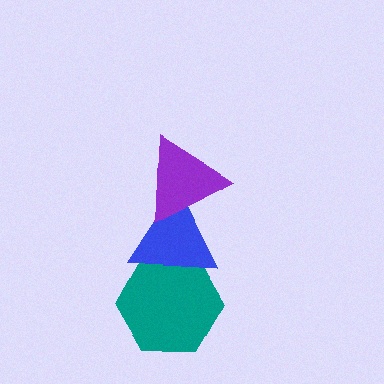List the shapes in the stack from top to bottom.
From top to bottom: the purple triangle, the blue triangle, the teal hexagon.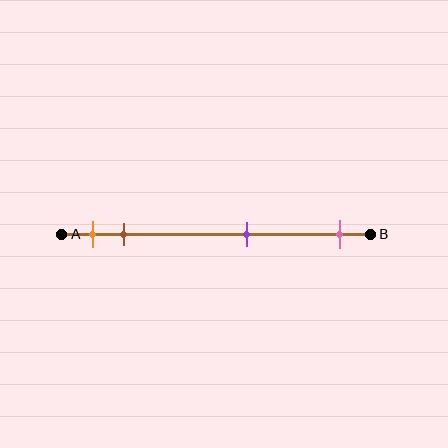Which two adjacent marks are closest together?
The orange and brown marks are the closest adjacent pair.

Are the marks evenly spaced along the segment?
No, the marks are not evenly spaced.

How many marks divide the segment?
There are 4 marks dividing the segment.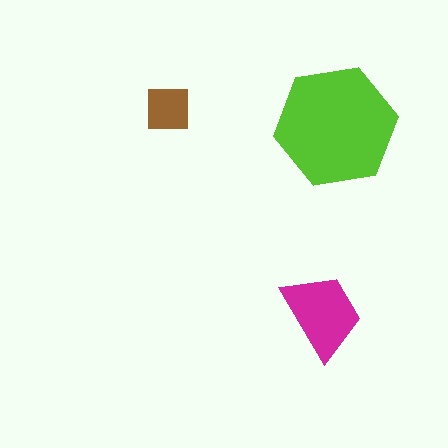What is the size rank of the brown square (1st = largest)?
3rd.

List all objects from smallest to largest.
The brown square, the magenta trapezoid, the lime hexagon.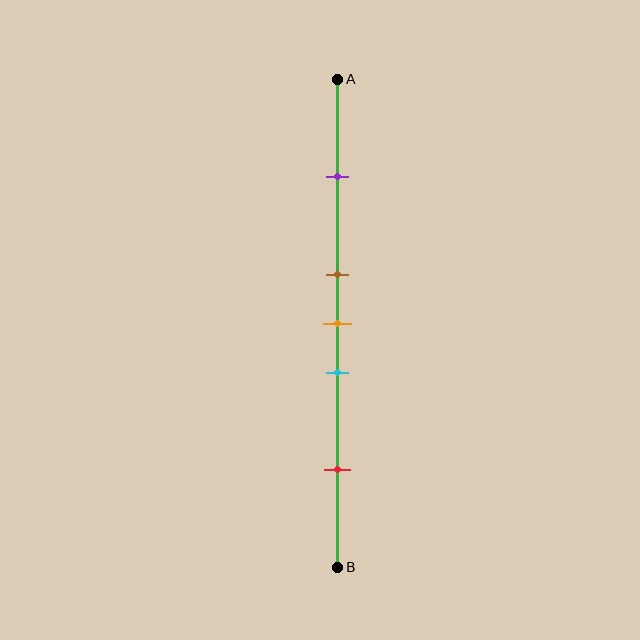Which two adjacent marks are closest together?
The brown and orange marks are the closest adjacent pair.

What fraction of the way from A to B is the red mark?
The red mark is approximately 80% (0.8) of the way from A to B.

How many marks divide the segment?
There are 5 marks dividing the segment.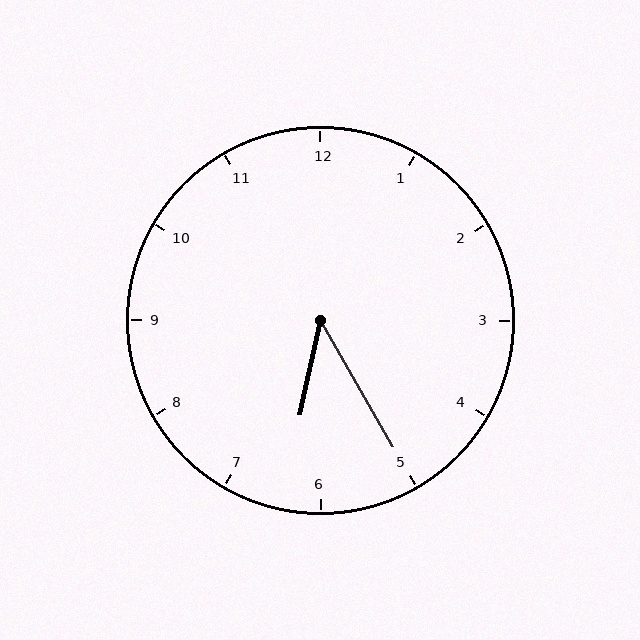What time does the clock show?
6:25.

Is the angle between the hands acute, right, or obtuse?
It is acute.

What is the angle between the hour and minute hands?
Approximately 42 degrees.